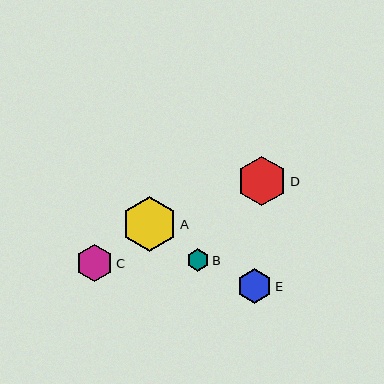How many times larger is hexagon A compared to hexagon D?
Hexagon A is approximately 1.1 times the size of hexagon D.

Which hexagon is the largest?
Hexagon A is the largest with a size of approximately 55 pixels.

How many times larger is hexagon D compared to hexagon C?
Hexagon D is approximately 1.3 times the size of hexagon C.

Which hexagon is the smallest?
Hexagon B is the smallest with a size of approximately 23 pixels.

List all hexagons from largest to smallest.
From largest to smallest: A, D, C, E, B.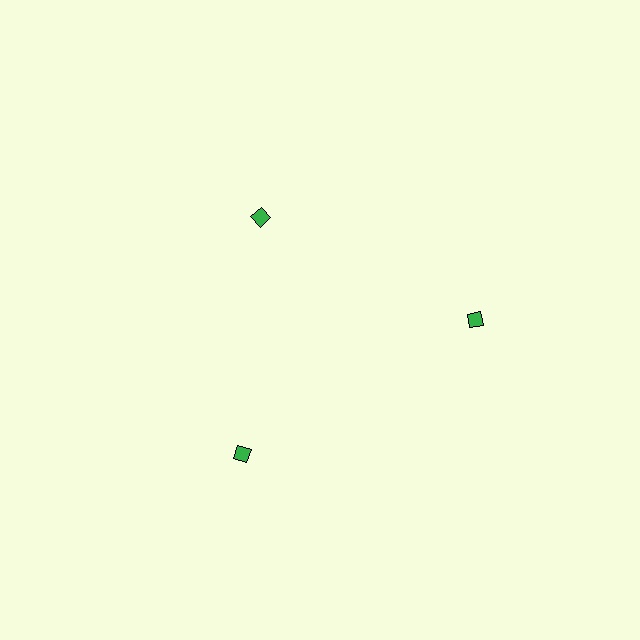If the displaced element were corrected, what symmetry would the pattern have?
It would have 3-fold rotational symmetry — the pattern would map onto itself every 120 degrees.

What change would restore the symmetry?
The symmetry would be restored by moving it outward, back onto the ring so that all 3 diamonds sit at equal angles and equal distance from the center.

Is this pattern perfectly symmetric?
No. The 3 green diamonds are arranged in a ring, but one element near the 11 o'clock position is pulled inward toward the center, breaking the 3-fold rotational symmetry.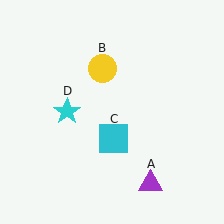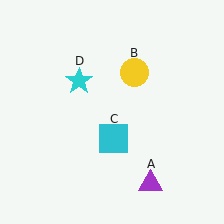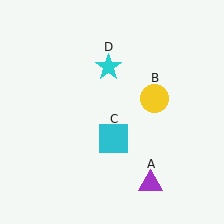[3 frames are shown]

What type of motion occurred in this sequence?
The yellow circle (object B), cyan star (object D) rotated clockwise around the center of the scene.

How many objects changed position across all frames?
2 objects changed position: yellow circle (object B), cyan star (object D).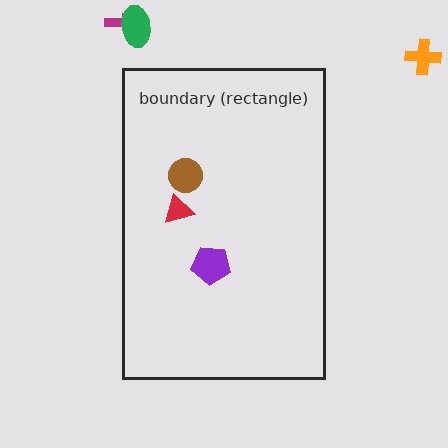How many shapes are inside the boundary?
3 inside, 3 outside.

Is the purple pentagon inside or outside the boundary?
Inside.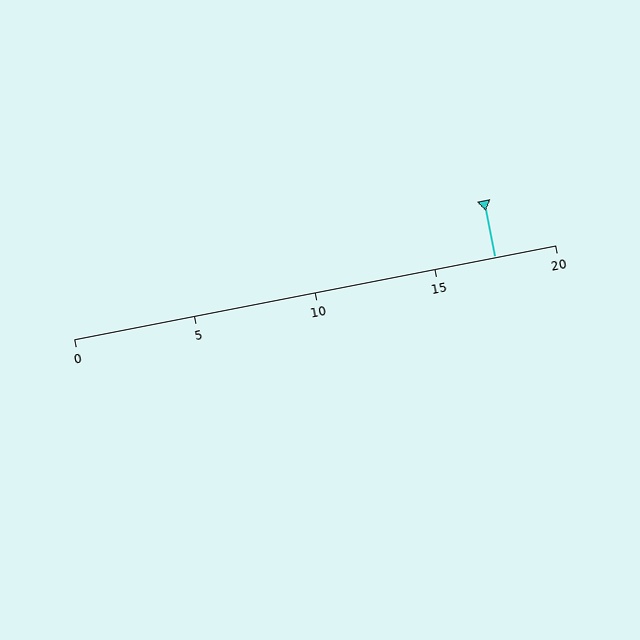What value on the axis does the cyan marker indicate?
The marker indicates approximately 17.5.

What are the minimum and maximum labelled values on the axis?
The axis runs from 0 to 20.